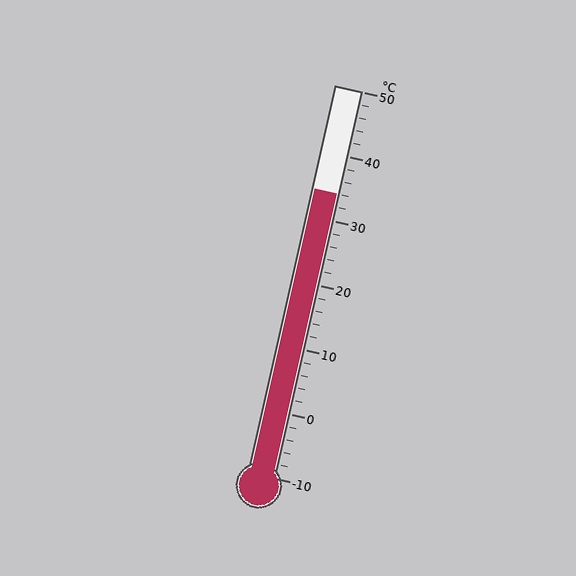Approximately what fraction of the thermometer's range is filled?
The thermometer is filled to approximately 75% of its range.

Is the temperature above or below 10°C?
The temperature is above 10°C.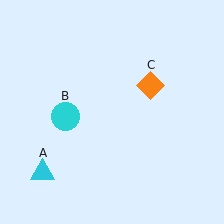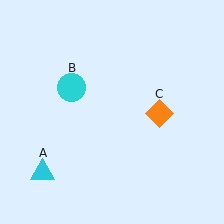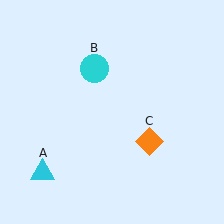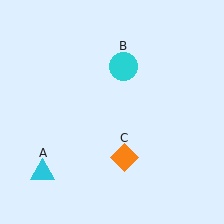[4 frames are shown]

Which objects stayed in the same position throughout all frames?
Cyan triangle (object A) remained stationary.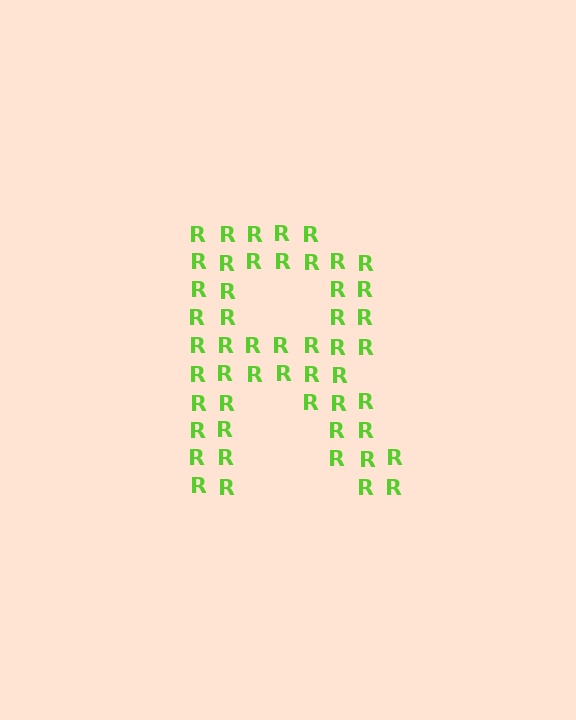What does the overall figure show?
The overall figure shows the letter R.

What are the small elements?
The small elements are letter R's.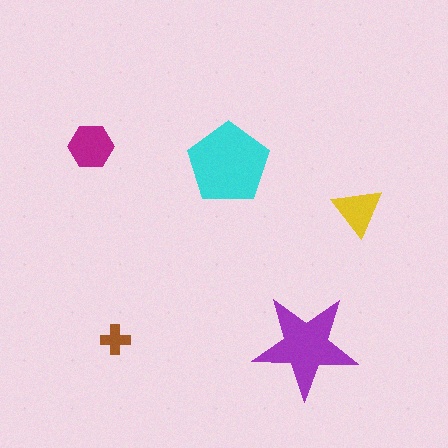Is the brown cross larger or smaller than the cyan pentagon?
Smaller.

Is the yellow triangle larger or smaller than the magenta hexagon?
Smaller.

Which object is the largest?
The cyan pentagon.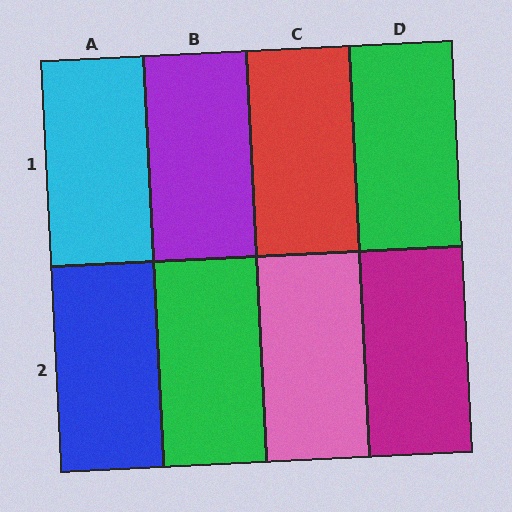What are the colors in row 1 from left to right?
Cyan, purple, red, green.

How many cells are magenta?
1 cell is magenta.